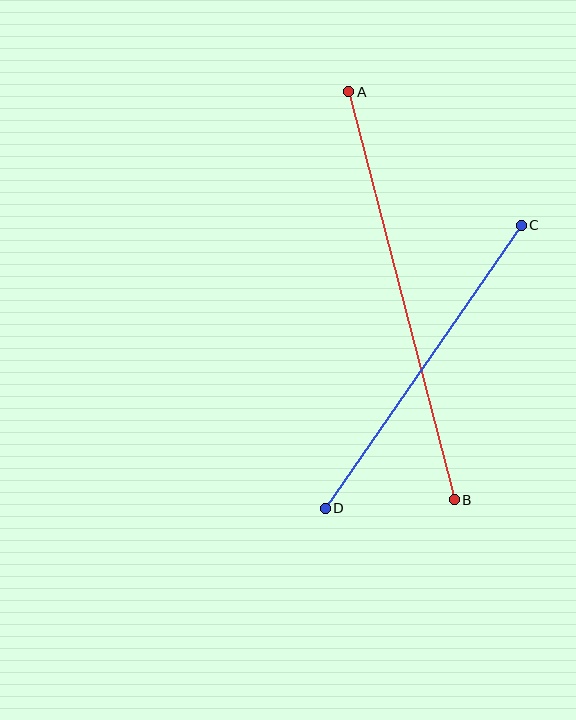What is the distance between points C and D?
The distance is approximately 344 pixels.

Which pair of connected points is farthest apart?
Points A and B are farthest apart.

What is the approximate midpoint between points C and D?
The midpoint is at approximately (423, 367) pixels.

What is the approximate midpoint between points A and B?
The midpoint is at approximately (402, 296) pixels.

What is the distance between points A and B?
The distance is approximately 422 pixels.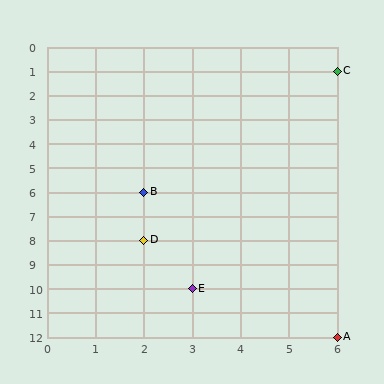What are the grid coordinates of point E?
Point E is at grid coordinates (3, 10).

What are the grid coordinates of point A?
Point A is at grid coordinates (6, 12).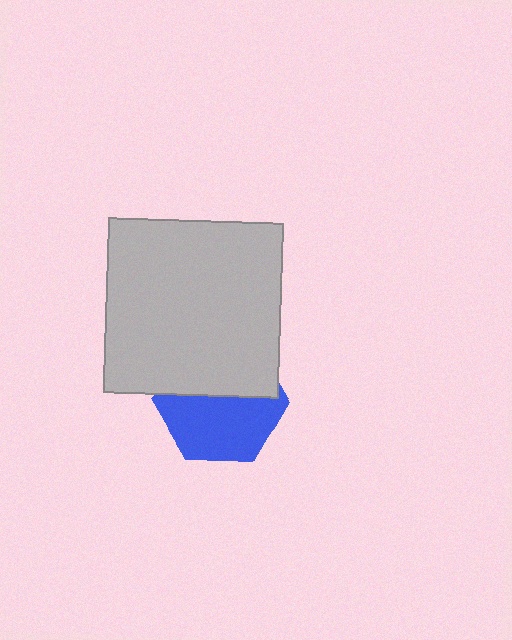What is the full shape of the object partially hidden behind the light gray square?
The partially hidden object is a blue hexagon.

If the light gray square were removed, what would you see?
You would see the complete blue hexagon.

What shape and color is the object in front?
The object in front is a light gray square.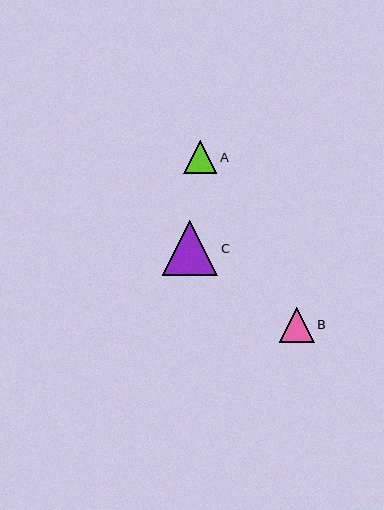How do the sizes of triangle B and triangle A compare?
Triangle B and triangle A are approximately the same size.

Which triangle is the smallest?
Triangle A is the smallest with a size of approximately 33 pixels.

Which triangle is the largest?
Triangle C is the largest with a size of approximately 56 pixels.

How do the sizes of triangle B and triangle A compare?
Triangle B and triangle A are approximately the same size.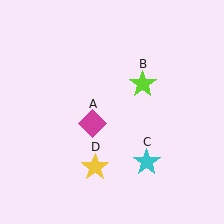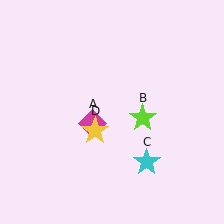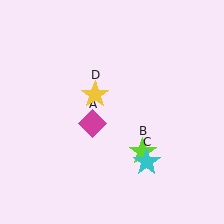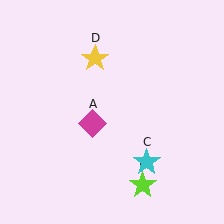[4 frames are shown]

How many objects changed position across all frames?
2 objects changed position: lime star (object B), yellow star (object D).